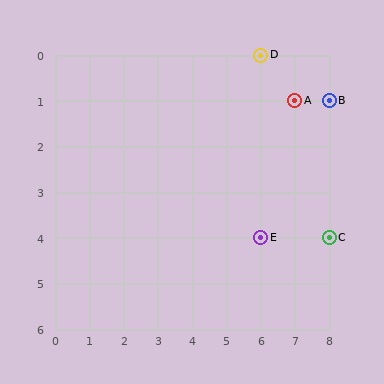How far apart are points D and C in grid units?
Points D and C are 2 columns and 4 rows apart (about 4.5 grid units diagonally).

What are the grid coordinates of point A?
Point A is at grid coordinates (7, 1).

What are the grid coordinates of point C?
Point C is at grid coordinates (8, 4).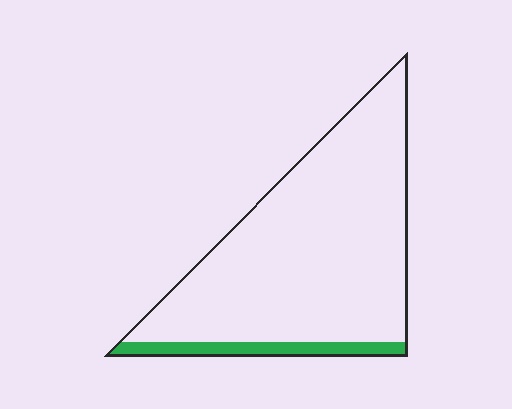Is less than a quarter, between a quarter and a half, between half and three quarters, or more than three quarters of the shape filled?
Less than a quarter.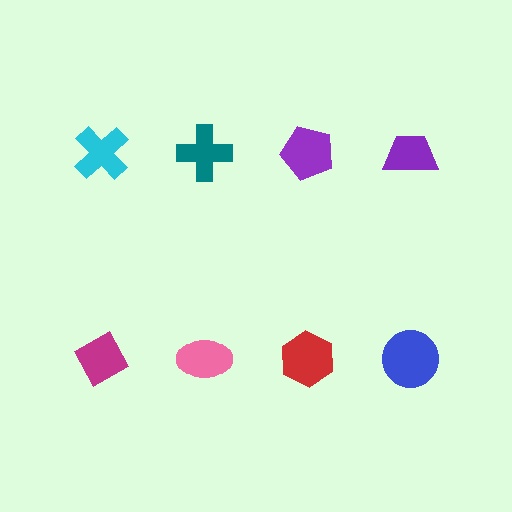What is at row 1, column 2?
A teal cross.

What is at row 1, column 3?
A purple pentagon.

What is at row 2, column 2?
A pink ellipse.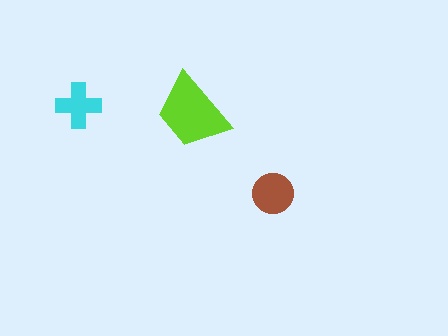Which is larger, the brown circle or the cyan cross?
The brown circle.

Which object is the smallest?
The cyan cross.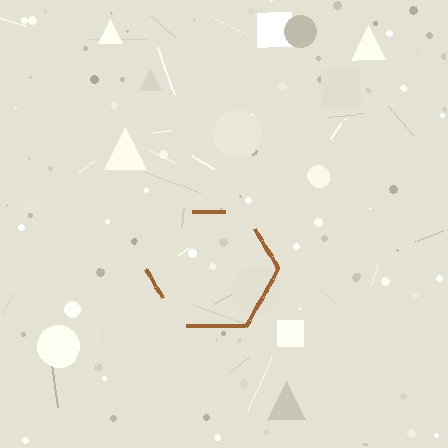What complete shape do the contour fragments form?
The contour fragments form a hexagon.